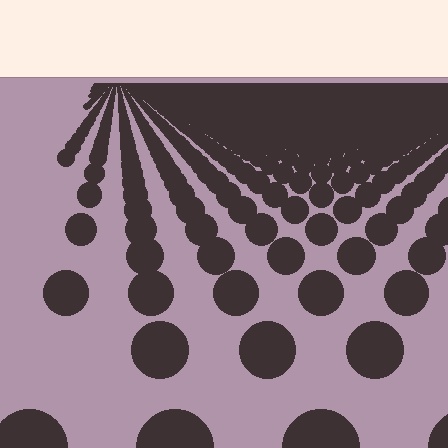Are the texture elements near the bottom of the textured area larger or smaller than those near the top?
Larger. Near the bottom, elements are closer to the viewer and appear at a bigger on-screen size.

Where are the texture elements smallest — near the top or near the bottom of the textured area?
Near the top.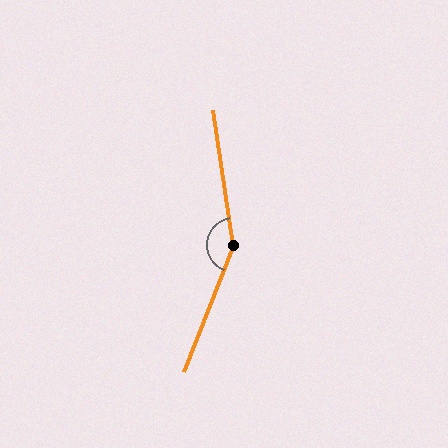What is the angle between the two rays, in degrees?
Approximately 150 degrees.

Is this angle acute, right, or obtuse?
It is obtuse.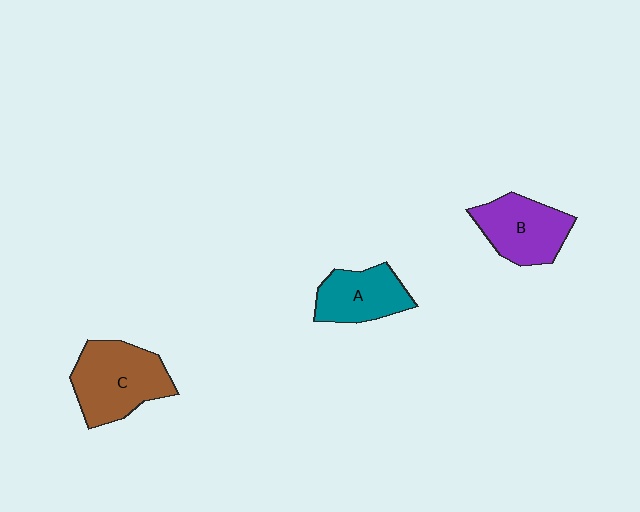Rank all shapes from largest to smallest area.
From largest to smallest: C (brown), B (purple), A (teal).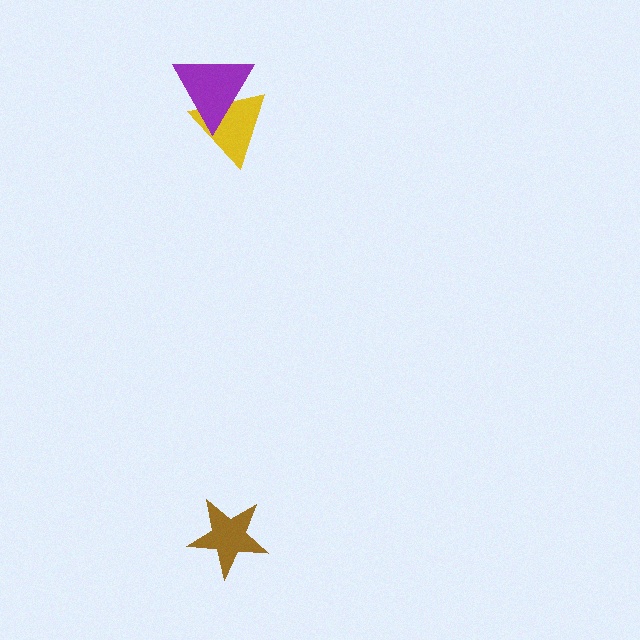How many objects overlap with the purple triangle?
1 object overlaps with the purple triangle.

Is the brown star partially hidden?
No, no other shape covers it.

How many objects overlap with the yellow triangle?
1 object overlaps with the yellow triangle.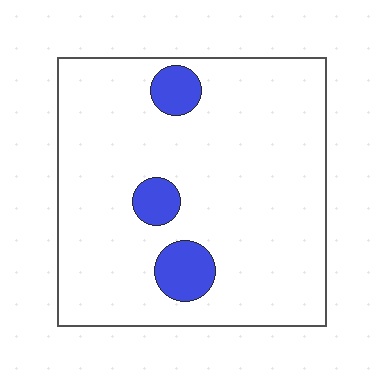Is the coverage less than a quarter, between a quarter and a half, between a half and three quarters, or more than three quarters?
Less than a quarter.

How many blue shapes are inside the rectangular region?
3.